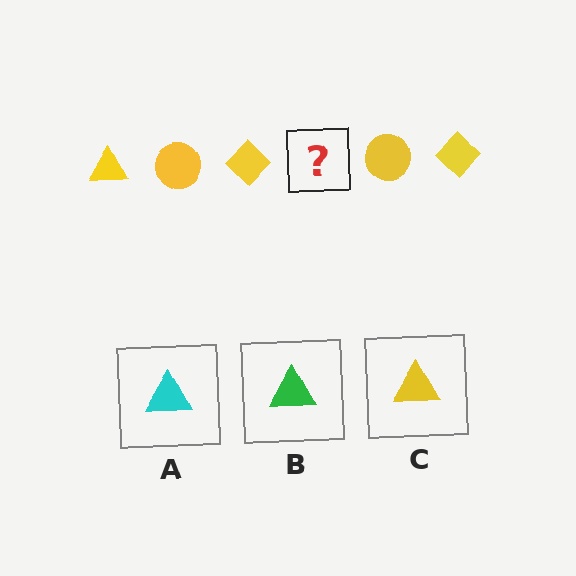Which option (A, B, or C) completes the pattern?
C.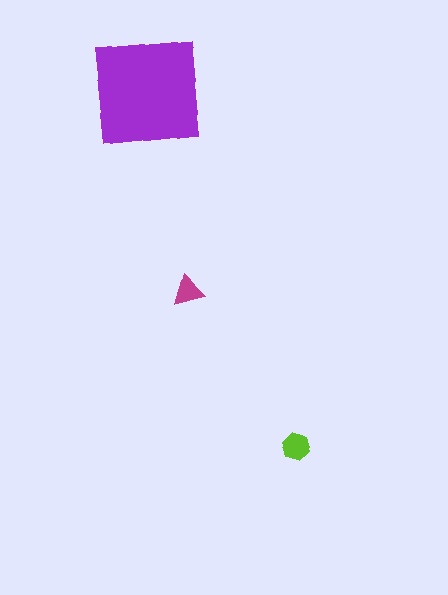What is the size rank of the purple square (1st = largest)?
1st.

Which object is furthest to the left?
The purple square is leftmost.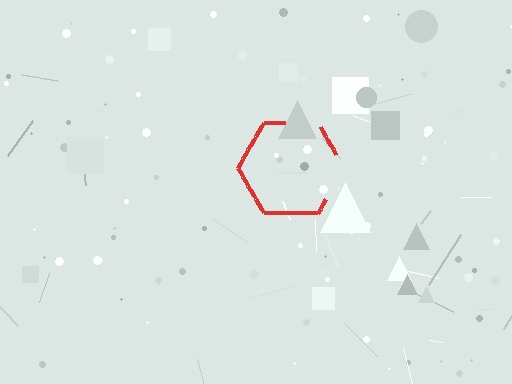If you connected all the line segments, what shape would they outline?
They would outline a hexagon.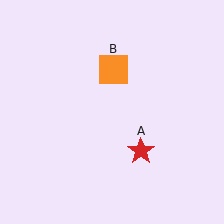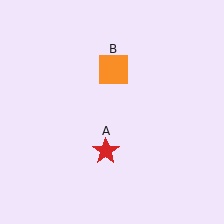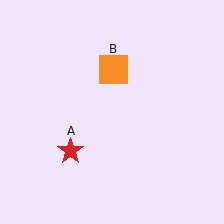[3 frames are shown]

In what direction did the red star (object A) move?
The red star (object A) moved left.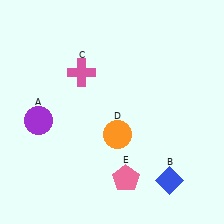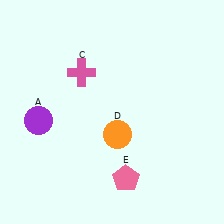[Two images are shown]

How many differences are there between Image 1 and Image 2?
There is 1 difference between the two images.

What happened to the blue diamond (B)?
The blue diamond (B) was removed in Image 2. It was in the bottom-right area of Image 1.